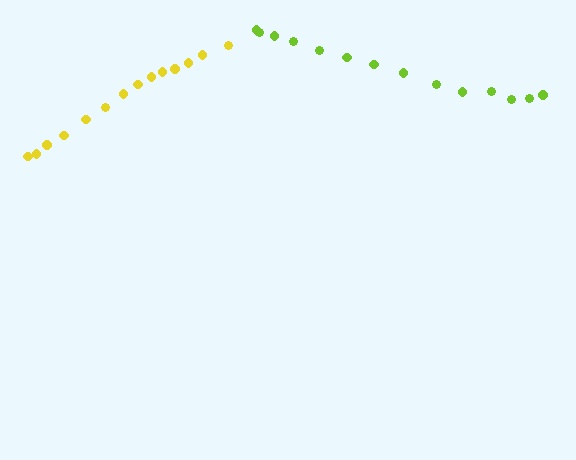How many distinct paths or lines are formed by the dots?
There are 2 distinct paths.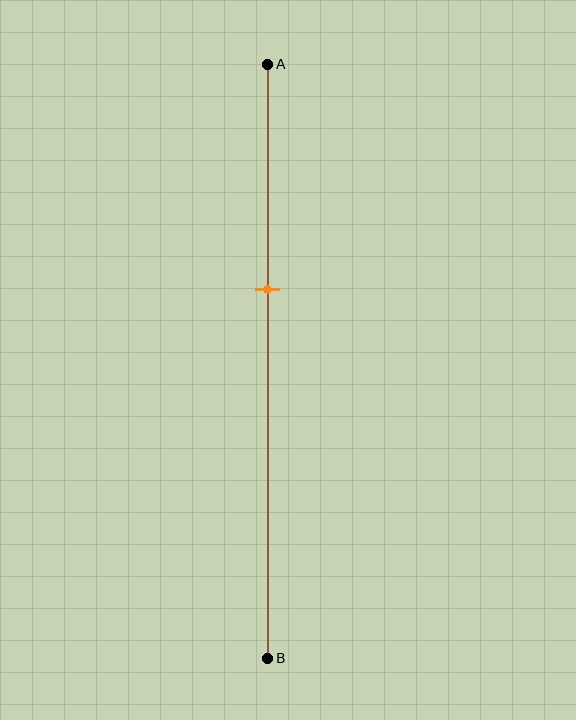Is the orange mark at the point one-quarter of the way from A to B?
No, the mark is at about 40% from A, not at the 25% one-quarter point.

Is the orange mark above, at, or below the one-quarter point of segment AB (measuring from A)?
The orange mark is below the one-quarter point of segment AB.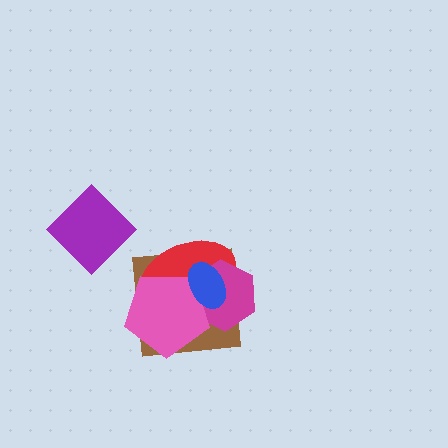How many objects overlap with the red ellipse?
4 objects overlap with the red ellipse.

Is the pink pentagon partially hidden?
Yes, it is partially covered by another shape.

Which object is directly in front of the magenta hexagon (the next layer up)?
The pink pentagon is directly in front of the magenta hexagon.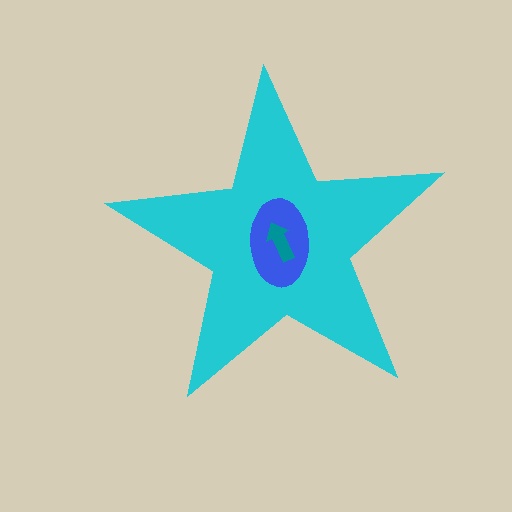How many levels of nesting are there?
3.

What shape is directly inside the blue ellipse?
The teal arrow.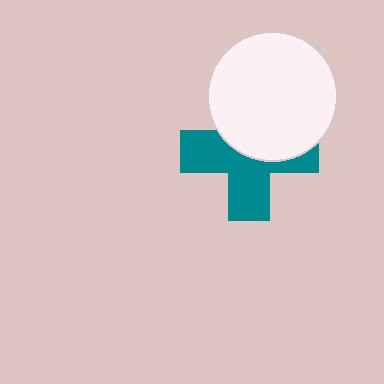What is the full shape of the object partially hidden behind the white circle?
The partially hidden object is a teal cross.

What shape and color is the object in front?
The object in front is a white circle.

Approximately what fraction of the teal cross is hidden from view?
Roughly 45% of the teal cross is hidden behind the white circle.